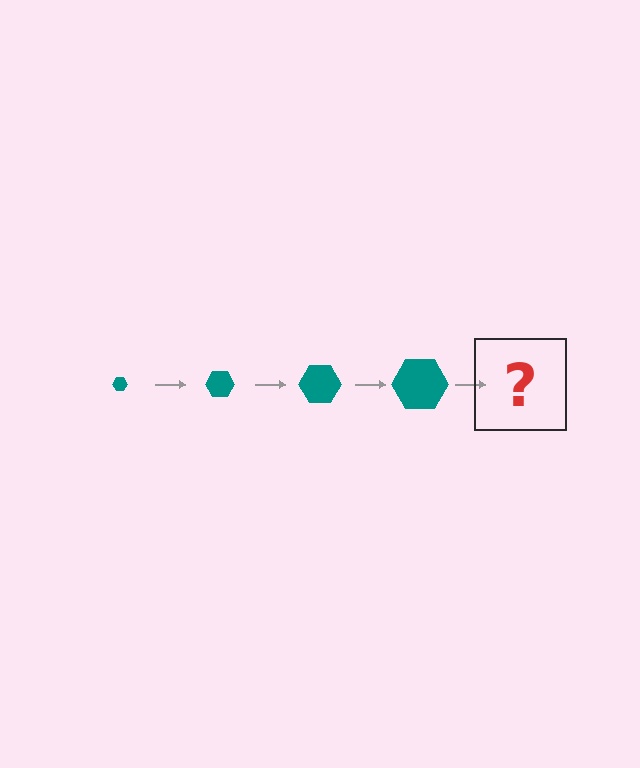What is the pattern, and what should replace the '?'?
The pattern is that the hexagon gets progressively larger each step. The '?' should be a teal hexagon, larger than the previous one.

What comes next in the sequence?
The next element should be a teal hexagon, larger than the previous one.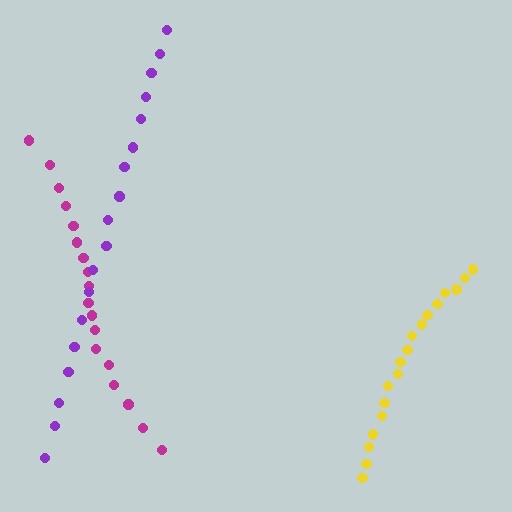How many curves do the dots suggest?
There are 3 distinct paths.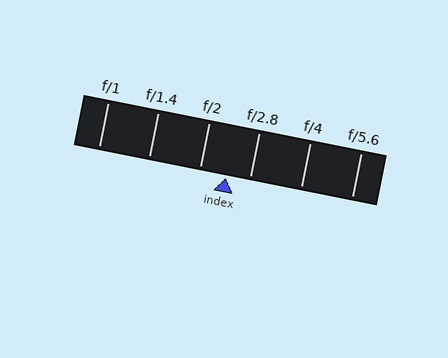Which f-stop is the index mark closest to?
The index mark is closest to f/2.8.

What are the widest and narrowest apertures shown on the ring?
The widest aperture shown is f/1 and the narrowest is f/5.6.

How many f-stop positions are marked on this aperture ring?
There are 6 f-stop positions marked.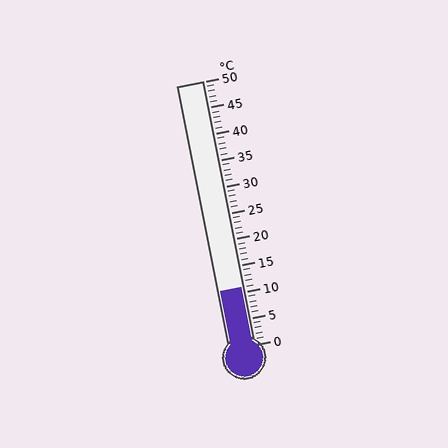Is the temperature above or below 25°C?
The temperature is below 25°C.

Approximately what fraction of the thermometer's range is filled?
The thermometer is filled to approximately 20% of its range.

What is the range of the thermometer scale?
The thermometer scale ranges from 0°C to 50°C.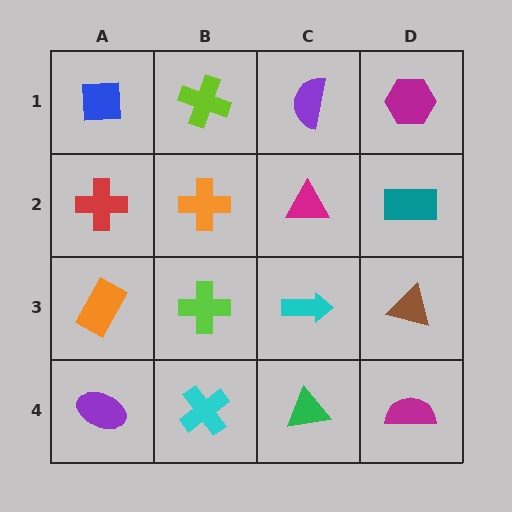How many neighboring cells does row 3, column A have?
3.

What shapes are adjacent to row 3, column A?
A red cross (row 2, column A), a purple ellipse (row 4, column A), a lime cross (row 3, column B).